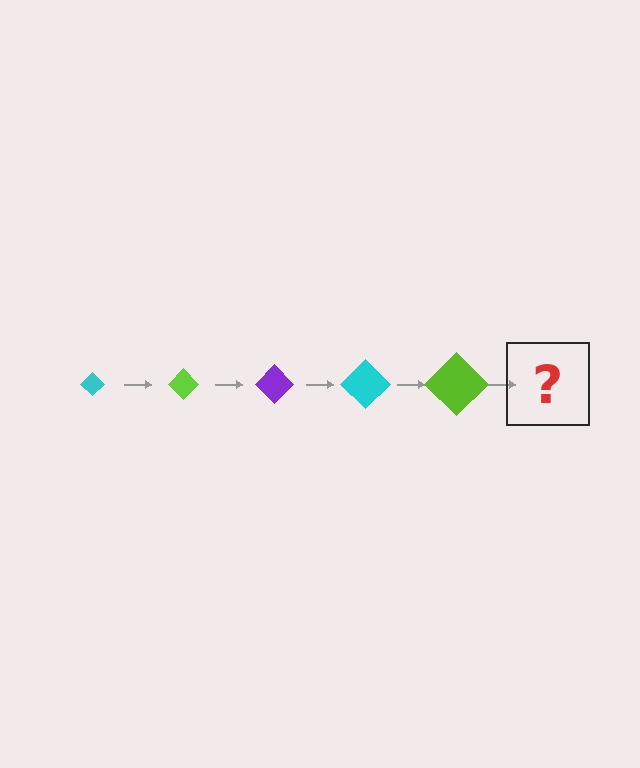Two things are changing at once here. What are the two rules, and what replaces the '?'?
The two rules are that the diamond grows larger each step and the color cycles through cyan, lime, and purple. The '?' should be a purple diamond, larger than the previous one.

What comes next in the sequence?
The next element should be a purple diamond, larger than the previous one.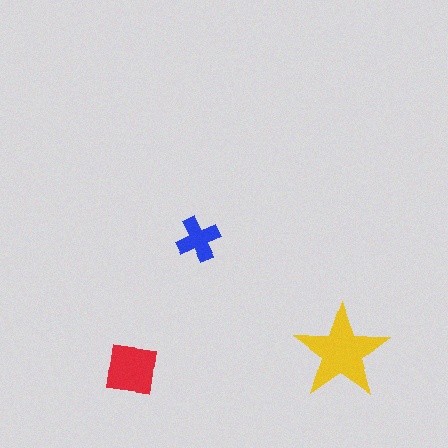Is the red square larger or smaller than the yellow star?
Smaller.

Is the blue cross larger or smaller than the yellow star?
Smaller.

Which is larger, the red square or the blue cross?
The red square.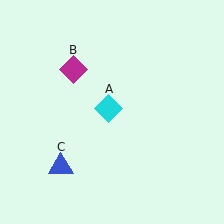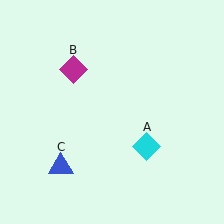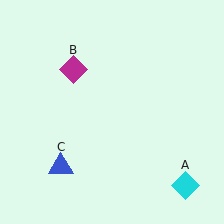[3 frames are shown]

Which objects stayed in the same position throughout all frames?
Magenta diamond (object B) and blue triangle (object C) remained stationary.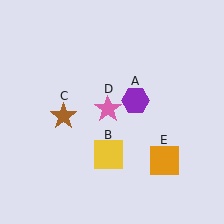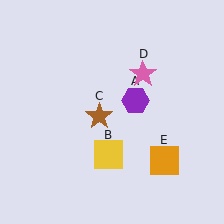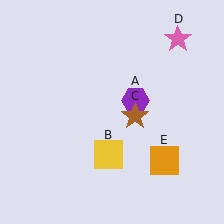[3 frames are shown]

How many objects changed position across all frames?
2 objects changed position: brown star (object C), pink star (object D).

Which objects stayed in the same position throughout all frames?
Purple hexagon (object A) and yellow square (object B) and orange square (object E) remained stationary.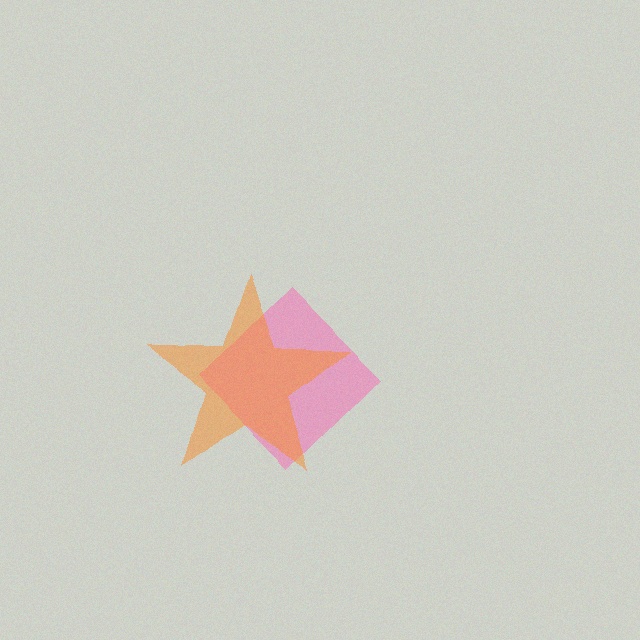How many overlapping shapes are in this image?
There are 2 overlapping shapes in the image.